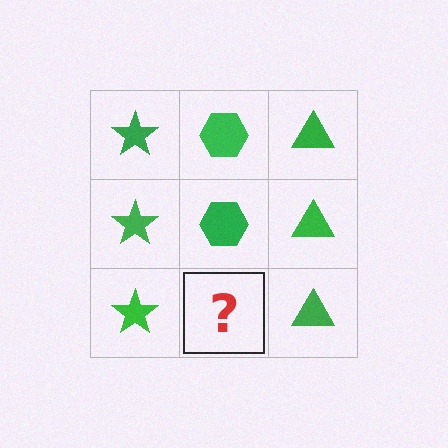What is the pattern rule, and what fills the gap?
The rule is that each column has a consistent shape. The gap should be filled with a green hexagon.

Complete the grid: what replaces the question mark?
The question mark should be replaced with a green hexagon.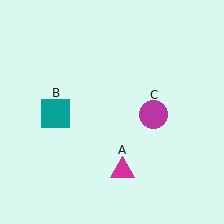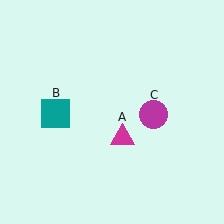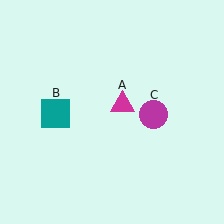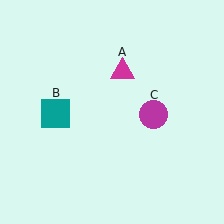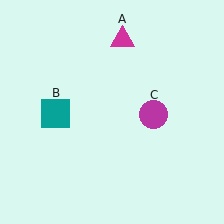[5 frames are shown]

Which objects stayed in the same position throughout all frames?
Teal square (object B) and magenta circle (object C) remained stationary.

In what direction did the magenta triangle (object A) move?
The magenta triangle (object A) moved up.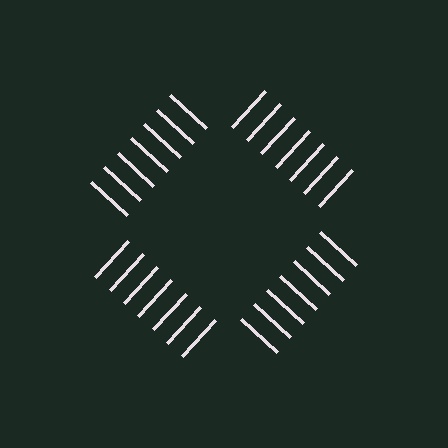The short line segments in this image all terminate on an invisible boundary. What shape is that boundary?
An illusory square — the line segments terminate on its edges but no continuous stroke is drawn.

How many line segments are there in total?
28 — 7 along each of the 4 edges.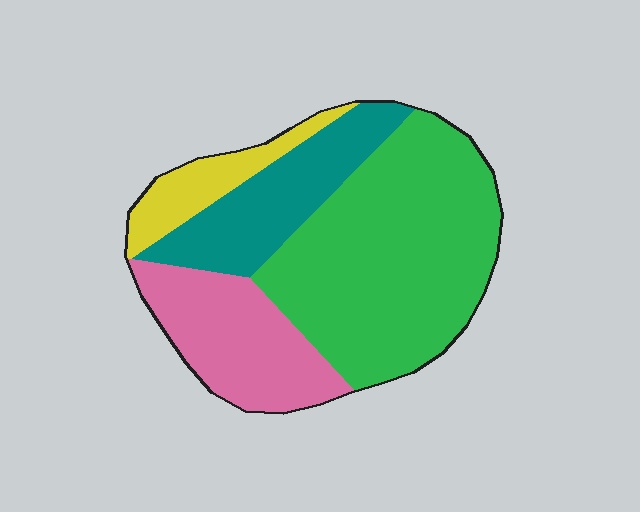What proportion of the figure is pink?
Pink takes up about one fifth (1/5) of the figure.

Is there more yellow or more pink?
Pink.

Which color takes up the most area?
Green, at roughly 50%.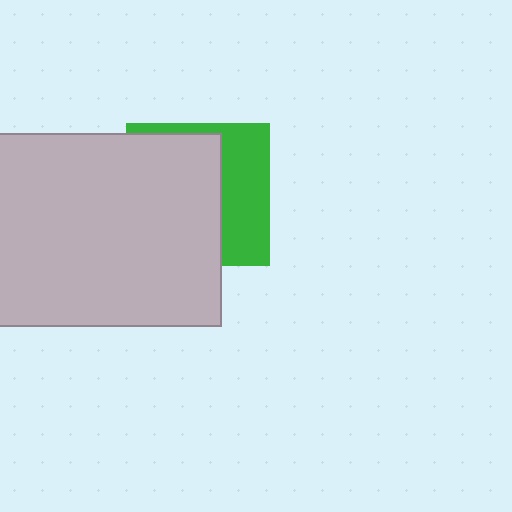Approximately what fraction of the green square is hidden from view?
Roughly 62% of the green square is hidden behind the light gray rectangle.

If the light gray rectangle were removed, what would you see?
You would see the complete green square.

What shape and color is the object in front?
The object in front is a light gray rectangle.